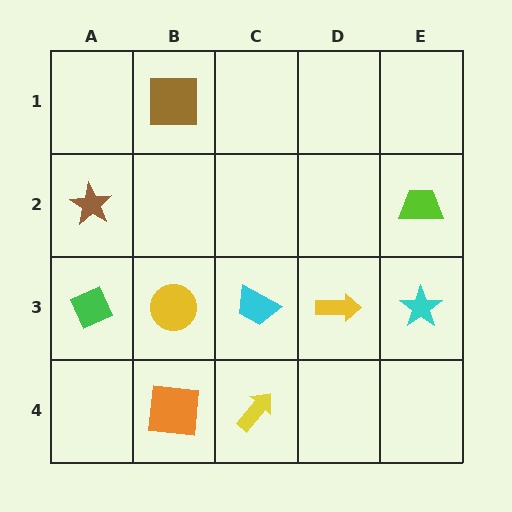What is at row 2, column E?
A lime trapezoid.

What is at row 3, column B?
A yellow circle.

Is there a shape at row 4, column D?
No, that cell is empty.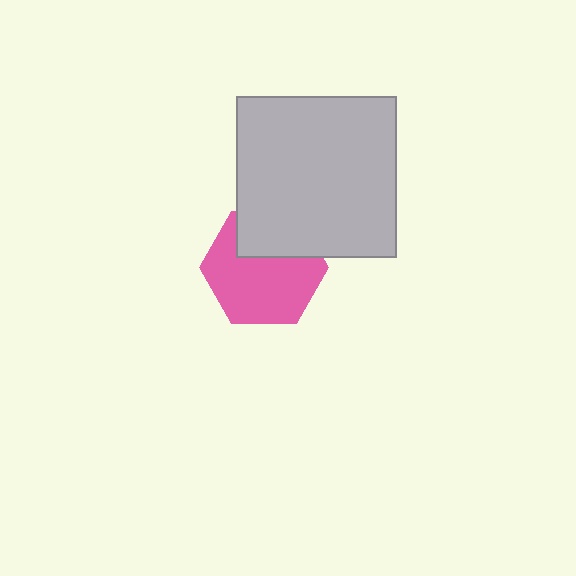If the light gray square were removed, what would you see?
You would see the complete pink hexagon.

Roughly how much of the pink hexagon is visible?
Most of it is visible (roughly 69%).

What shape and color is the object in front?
The object in front is a light gray square.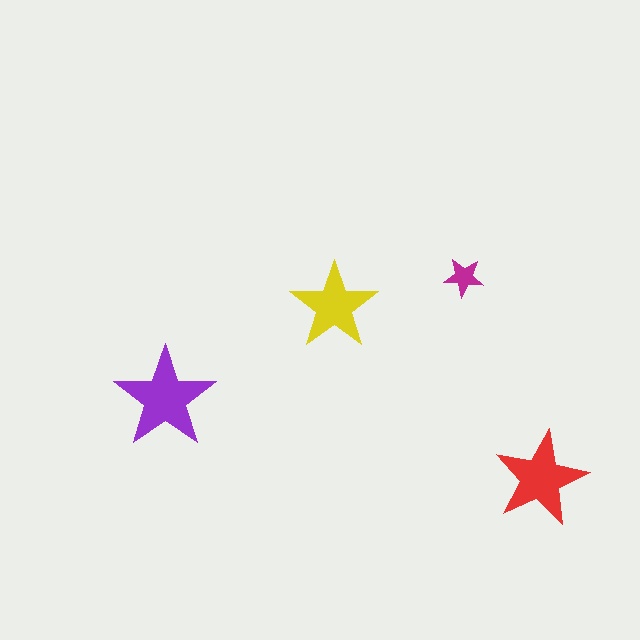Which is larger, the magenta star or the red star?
The red one.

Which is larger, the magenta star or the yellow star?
The yellow one.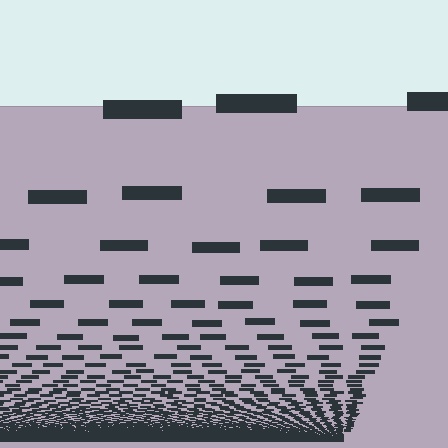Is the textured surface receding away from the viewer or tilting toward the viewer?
The surface appears to tilt toward the viewer. Texture elements get larger and sparser toward the top.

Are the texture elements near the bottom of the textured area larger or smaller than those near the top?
Smaller. The gradient is inverted — elements near the bottom are smaller and denser.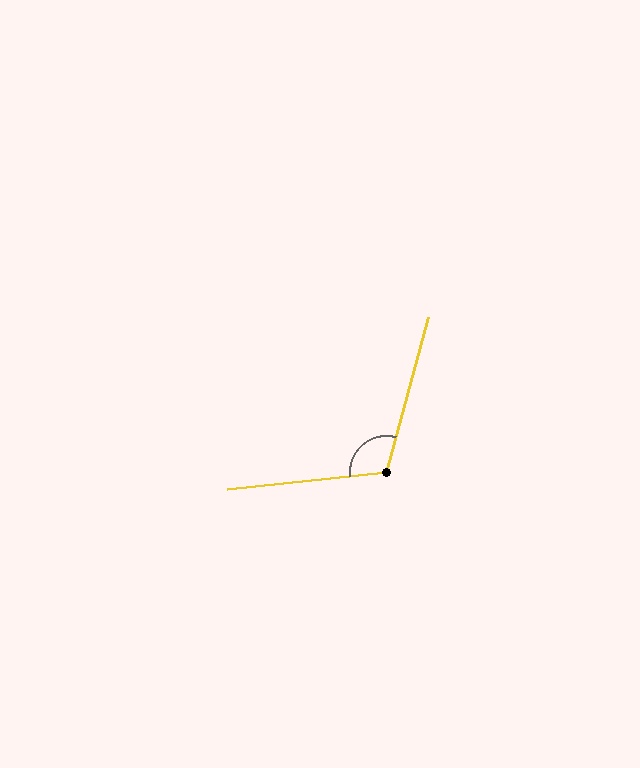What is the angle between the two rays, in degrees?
Approximately 112 degrees.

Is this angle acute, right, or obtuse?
It is obtuse.